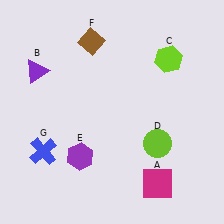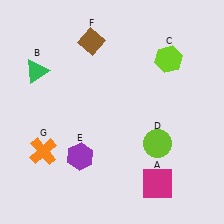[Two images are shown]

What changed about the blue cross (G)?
In Image 1, G is blue. In Image 2, it changed to orange.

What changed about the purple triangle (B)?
In Image 1, B is purple. In Image 2, it changed to green.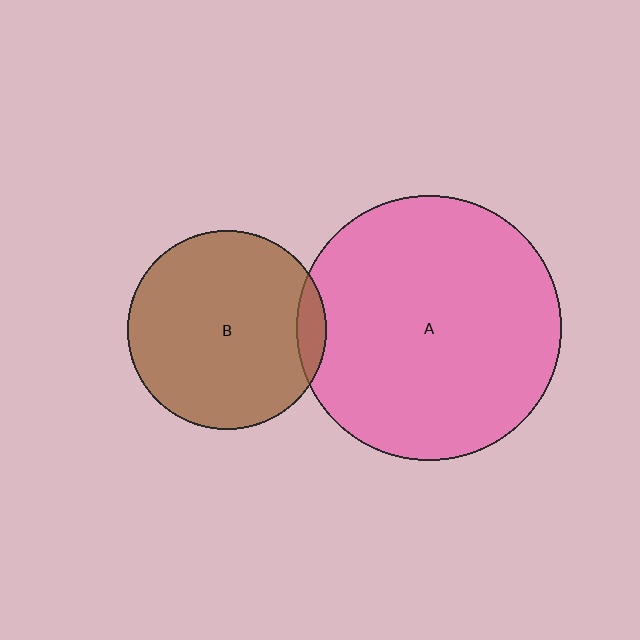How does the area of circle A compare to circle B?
Approximately 1.8 times.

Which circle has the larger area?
Circle A (pink).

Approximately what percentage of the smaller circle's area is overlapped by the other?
Approximately 5%.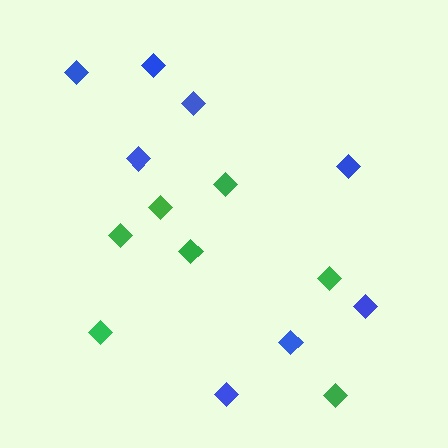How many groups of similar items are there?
There are 2 groups: one group of green diamonds (7) and one group of blue diamonds (8).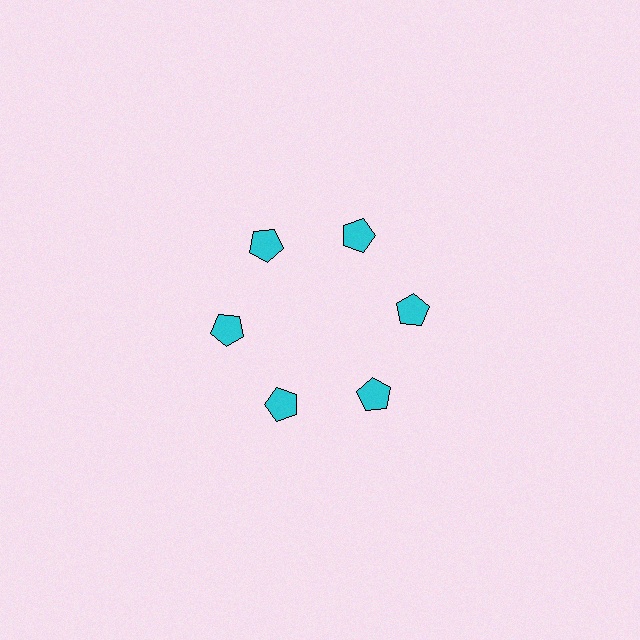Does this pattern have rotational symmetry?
Yes, this pattern has 6-fold rotational symmetry. It looks the same after rotating 60 degrees around the center.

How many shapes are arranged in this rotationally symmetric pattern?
There are 6 shapes, arranged in 6 groups of 1.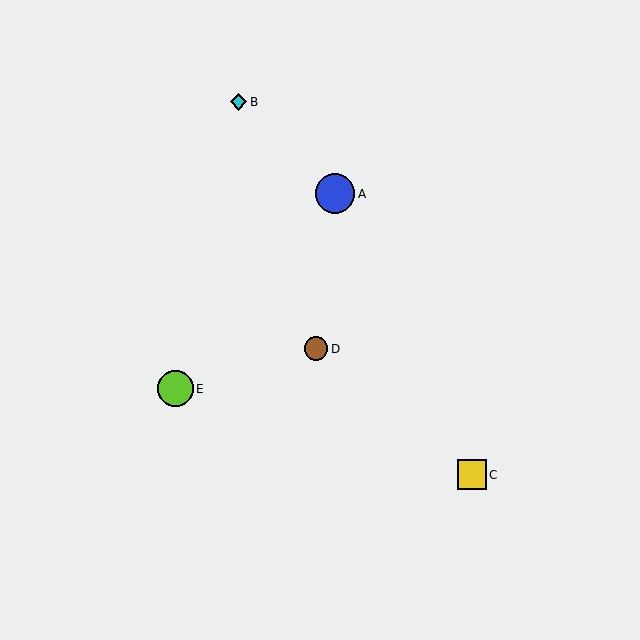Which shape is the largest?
The blue circle (labeled A) is the largest.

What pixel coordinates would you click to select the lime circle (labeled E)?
Click at (175, 389) to select the lime circle E.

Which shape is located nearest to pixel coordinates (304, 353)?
The brown circle (labeled D) at (316, 349) is nearest to that location.